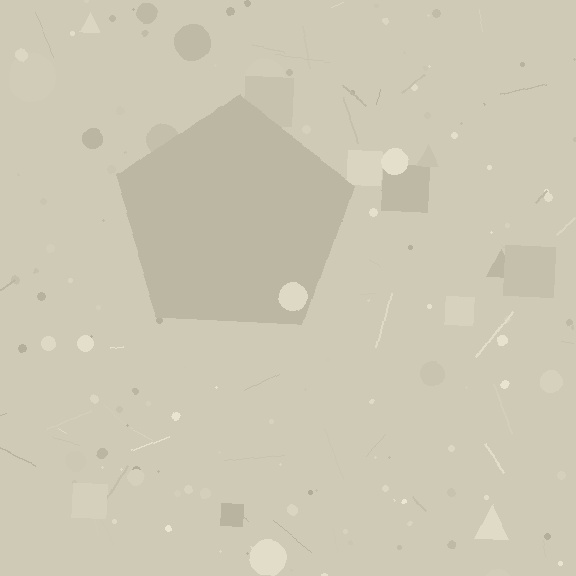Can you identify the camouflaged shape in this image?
The camouflaged shape is a pentagon.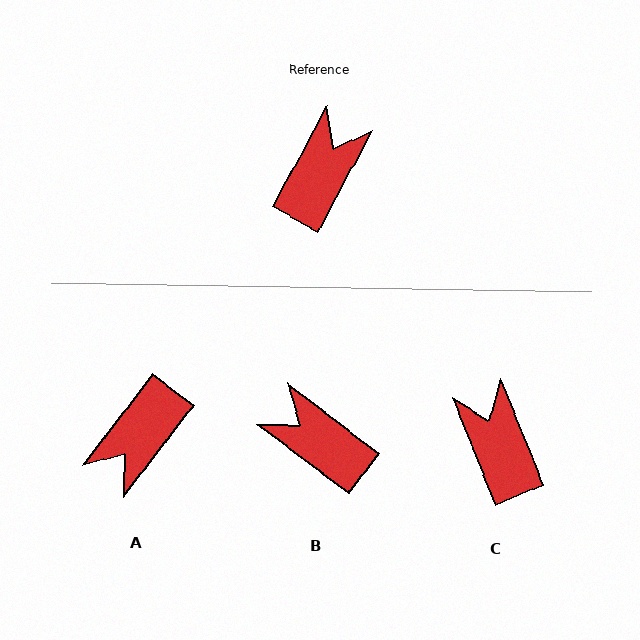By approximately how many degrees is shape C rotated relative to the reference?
Approximately 51 degrees counter-clockwise.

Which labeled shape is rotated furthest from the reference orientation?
A, about 171 degrees away.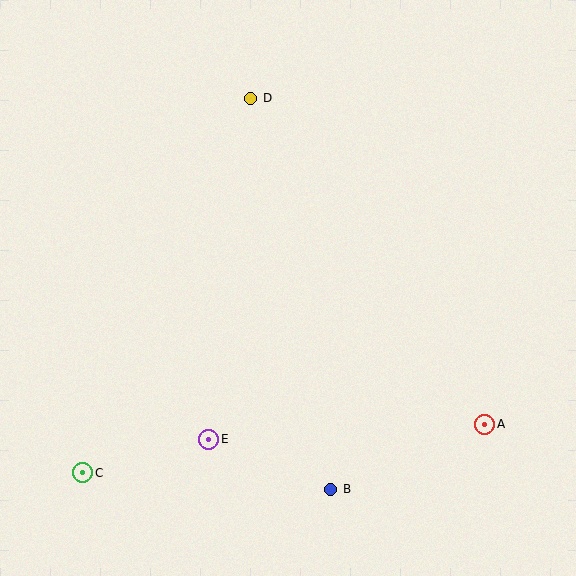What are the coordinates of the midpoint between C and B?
The midpoint between C and B is at (207, 481).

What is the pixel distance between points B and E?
The distance between B and E is 132 pixels.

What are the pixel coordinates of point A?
Point A is at (485, 424).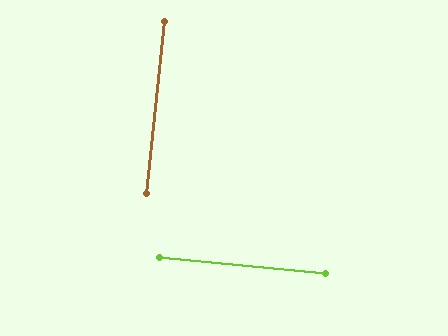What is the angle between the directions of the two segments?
Approximately 90 degrees.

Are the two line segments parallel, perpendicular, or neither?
Perpendicular — they meet at approximately 90°.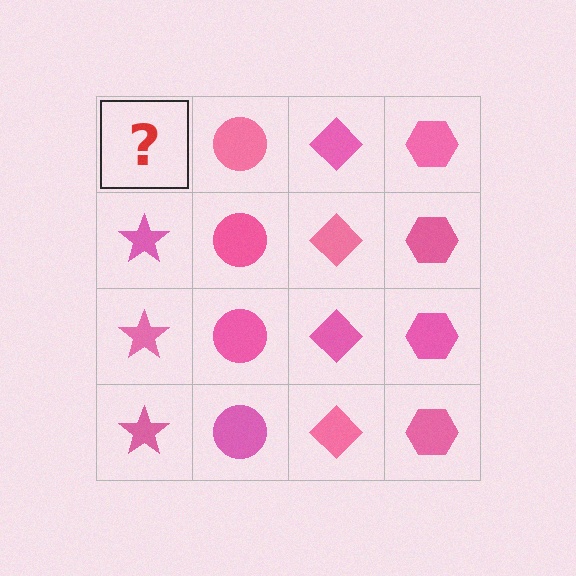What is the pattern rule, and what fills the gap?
The rule is that each column has a consistent shape. The gap should be filled with a pink star.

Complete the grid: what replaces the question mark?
The question mark should be replaced with a pink star.